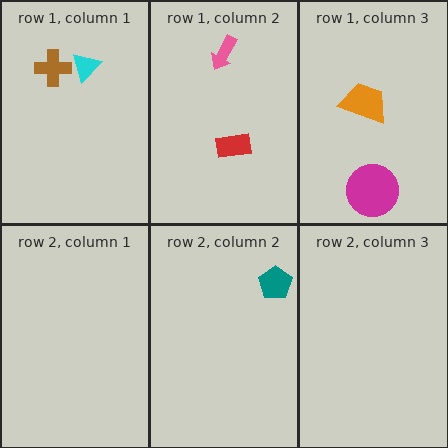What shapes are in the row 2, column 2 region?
The teal pentagon.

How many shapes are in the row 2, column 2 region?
1.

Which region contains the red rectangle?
The row 1, column 2 region.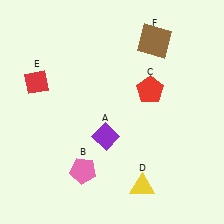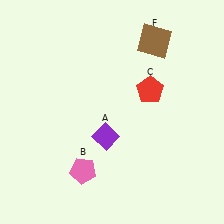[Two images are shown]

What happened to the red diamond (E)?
The red diamond (E) was removed in Image 2. It was in the top-left area of Image 1.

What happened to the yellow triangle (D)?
The yellow triangle (D) was removed in Image 2. It was in the bottom-right area of Image 1.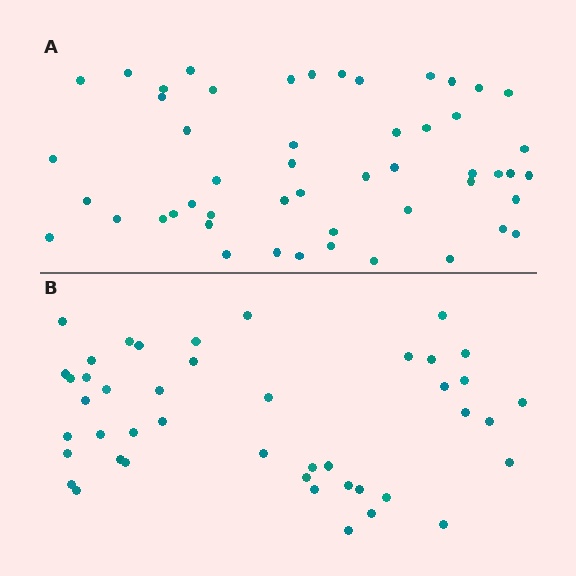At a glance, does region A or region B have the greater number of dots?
Region A (the top region) has more dots.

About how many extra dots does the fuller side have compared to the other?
Region A has roughly 8 or so more dots than region B.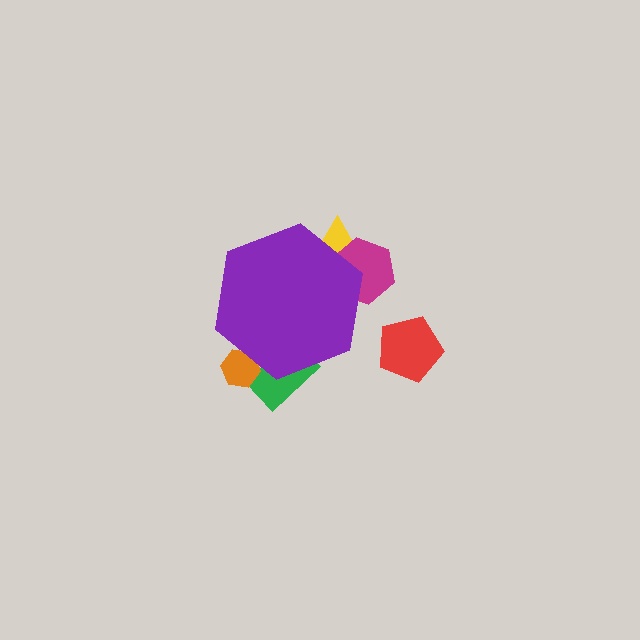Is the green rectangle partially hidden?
Yes, the green rectangle is partially hidden behind the purple hexagon.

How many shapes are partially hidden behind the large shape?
4 shapes are partially hidden.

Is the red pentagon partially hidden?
No, the red pentagon is fully visible.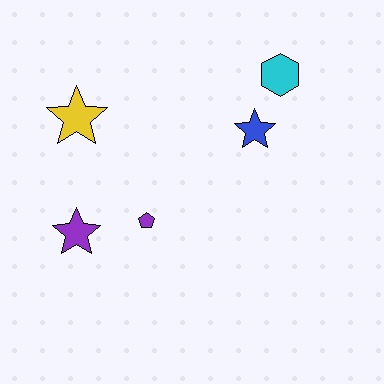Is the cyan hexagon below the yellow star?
No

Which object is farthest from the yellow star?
The cyan hexagon is farthest from the yellow star.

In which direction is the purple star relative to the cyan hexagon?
The purple star is to the left of the cyan hexagon.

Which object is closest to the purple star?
The purple pentagon is closest to the purple star.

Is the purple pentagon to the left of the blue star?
Yes